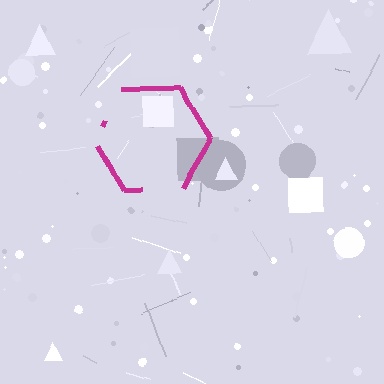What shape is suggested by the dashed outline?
The dashed outline suggests a hexagon.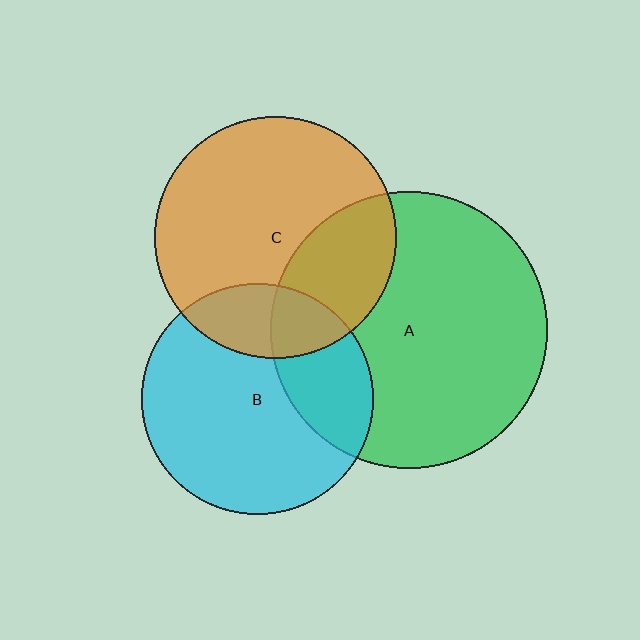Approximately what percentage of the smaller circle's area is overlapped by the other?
Approximately 30%.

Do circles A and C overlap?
Yes.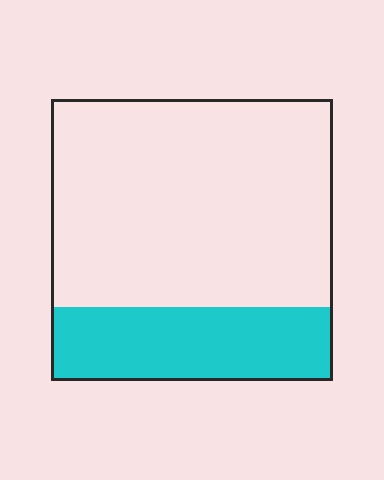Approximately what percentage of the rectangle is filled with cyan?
Approximately 25%.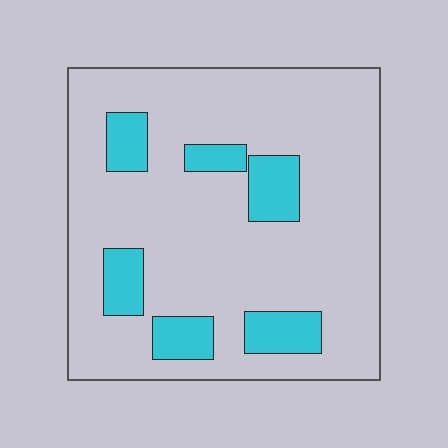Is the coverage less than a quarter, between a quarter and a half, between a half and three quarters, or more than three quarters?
Less than a quarter.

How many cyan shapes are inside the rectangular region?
6.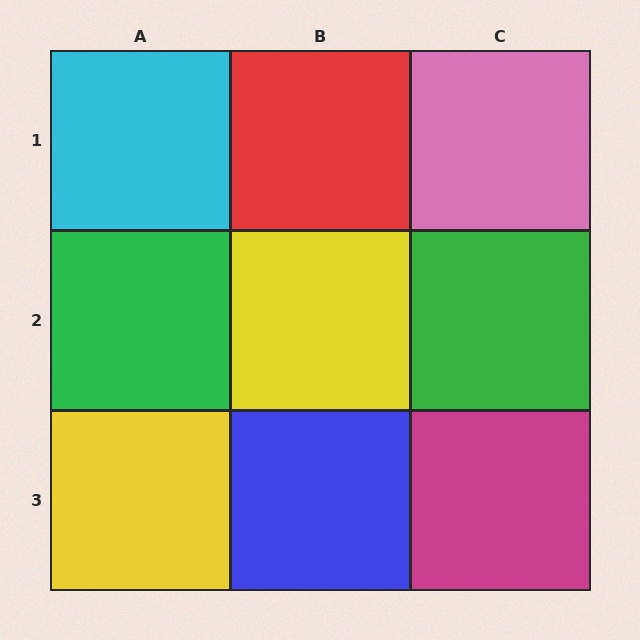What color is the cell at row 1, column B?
Red.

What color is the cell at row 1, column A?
Cyan.